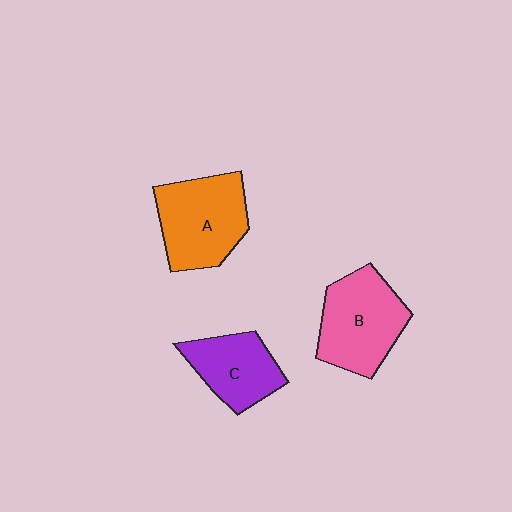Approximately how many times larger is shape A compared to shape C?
Approximately 1.3 times.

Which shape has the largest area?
Shape A (orange).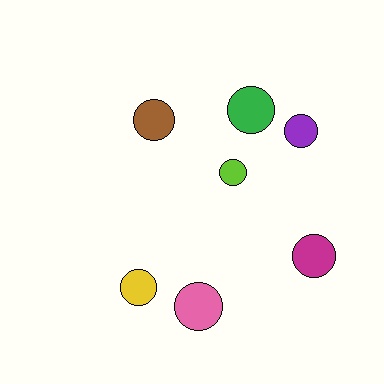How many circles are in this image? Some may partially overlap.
There are 7 circles.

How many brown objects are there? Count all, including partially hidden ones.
There is 1 brown object.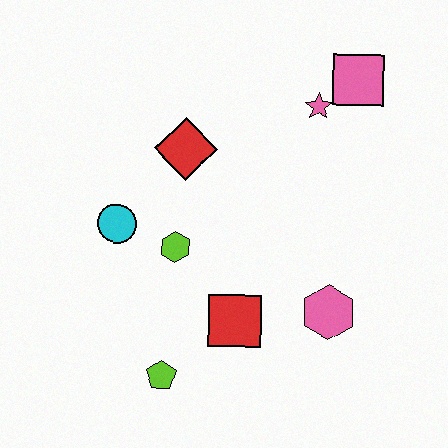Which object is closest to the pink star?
The pink square is closest to the pink star.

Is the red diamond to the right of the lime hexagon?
Yes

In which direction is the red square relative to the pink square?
The red square is below the pink square.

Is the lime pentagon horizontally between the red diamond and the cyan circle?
Yes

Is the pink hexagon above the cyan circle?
No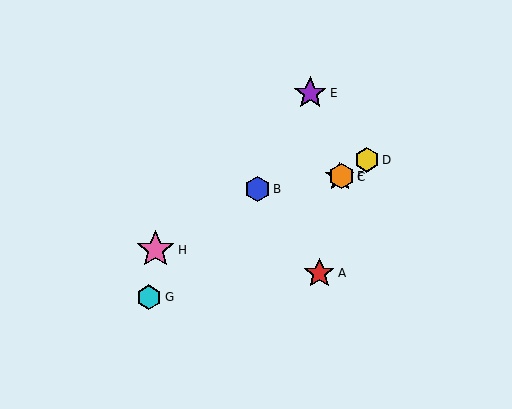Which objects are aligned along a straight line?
Objects C, D, F, G are aligned along a straight line.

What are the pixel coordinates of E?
Object E is at (310, 93).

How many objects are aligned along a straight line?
4 objects (C, D, F, G) are aligned along a straight line.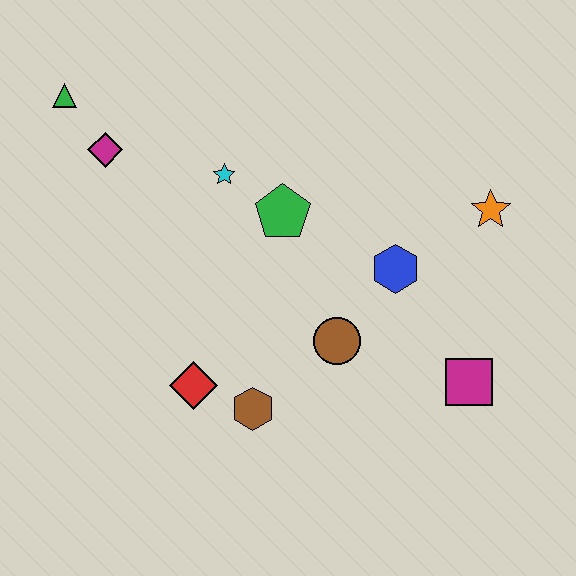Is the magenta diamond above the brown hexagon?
Yes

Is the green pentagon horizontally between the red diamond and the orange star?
Yes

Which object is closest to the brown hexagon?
The red diamond is closest to the brown hexagon.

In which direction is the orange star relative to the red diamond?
The orange star is to the right of the red diamond.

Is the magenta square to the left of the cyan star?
No